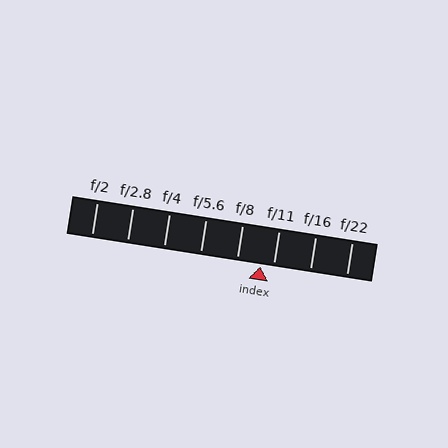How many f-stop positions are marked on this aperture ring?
There are 8 f-stop positions marked.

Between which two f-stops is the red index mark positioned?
The index mark is between f/8 and f/11.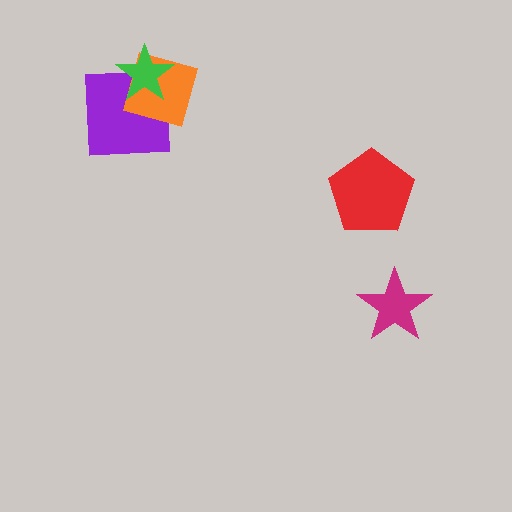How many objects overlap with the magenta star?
0 objects overlap with the magenta star.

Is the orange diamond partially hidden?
Yes, it is partially covered by another shape.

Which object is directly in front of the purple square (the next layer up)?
The orange diamond is directly in front of the purple square.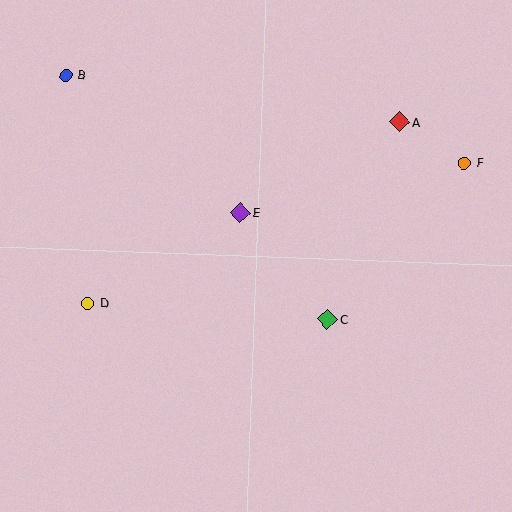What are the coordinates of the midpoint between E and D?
The midpoint between E and D is at (164, 258).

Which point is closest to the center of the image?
Point E at (240, 213) is closest to the center.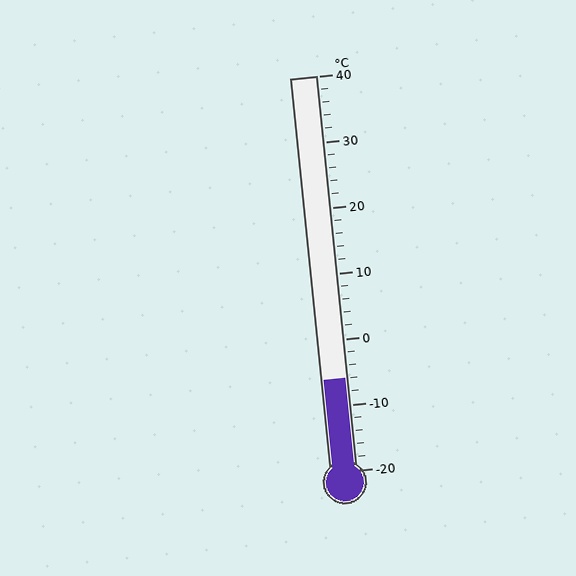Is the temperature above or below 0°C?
The temperature is below 0°C.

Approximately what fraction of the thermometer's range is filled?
The thermometer is filled to approximately 25% of its range.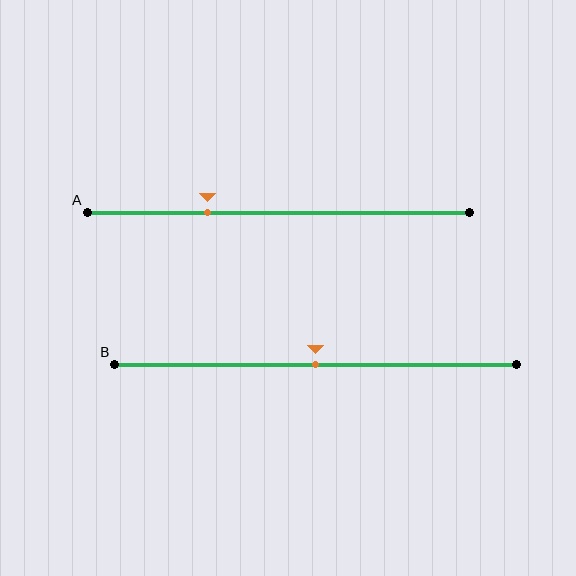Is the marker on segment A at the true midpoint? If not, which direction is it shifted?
No, the marker on segment A is shifted to the left by about 18% of the segment length.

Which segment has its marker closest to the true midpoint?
Segment B has its marker closest to the true midpoint.